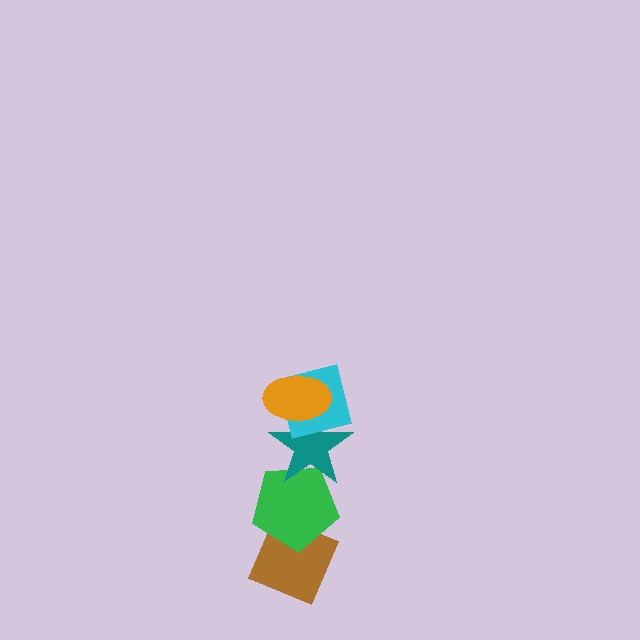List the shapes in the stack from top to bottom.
From top to bottom: the orange ellipse, the cyan square, the teal star, the green pentagon, the brown diamond.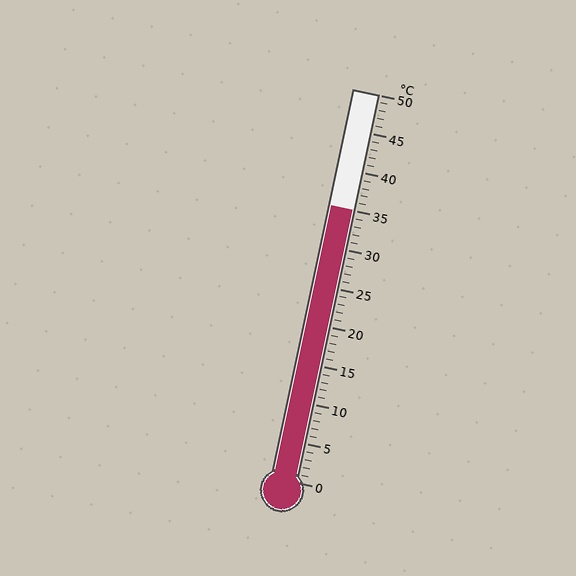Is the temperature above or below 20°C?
The temperature is above 20°C.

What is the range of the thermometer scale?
The thermometer scale ranges from 0°C to 50°C.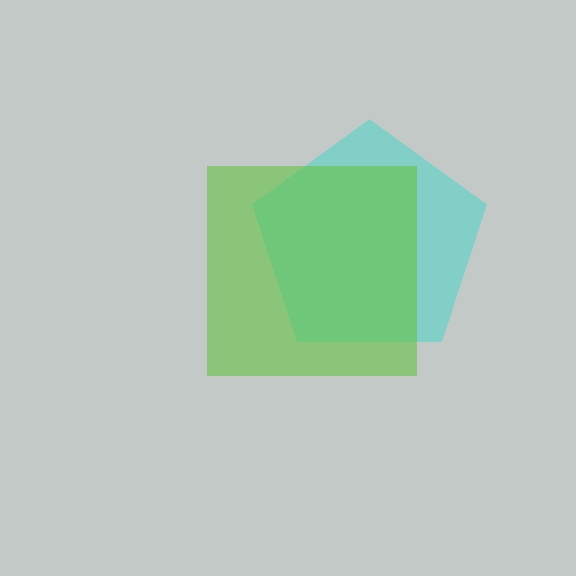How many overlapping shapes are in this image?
There are 2 overlapping shapes in the image.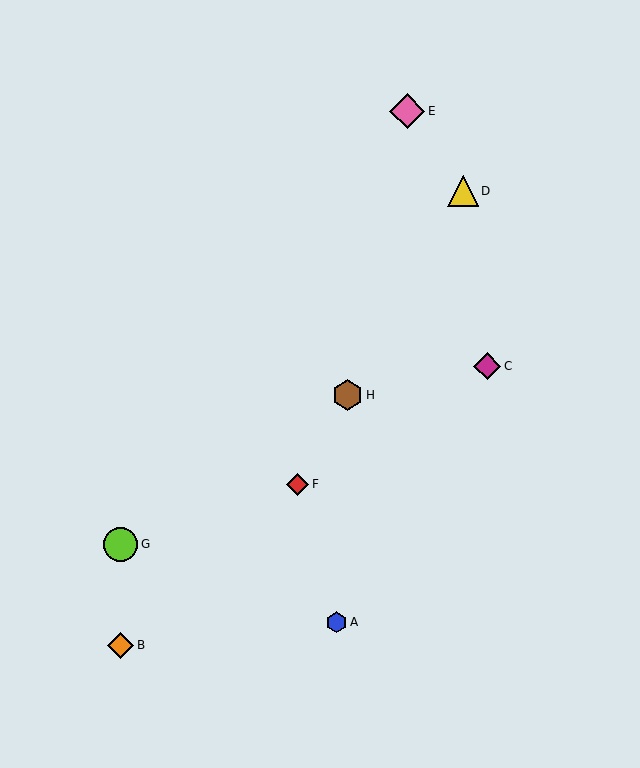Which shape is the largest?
The pink diamond (labeled E) is the largest.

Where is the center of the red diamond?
The center of the red diamond is at (298, 484).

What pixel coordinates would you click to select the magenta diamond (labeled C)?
Click at (487, 366) to select the magenta diamond C.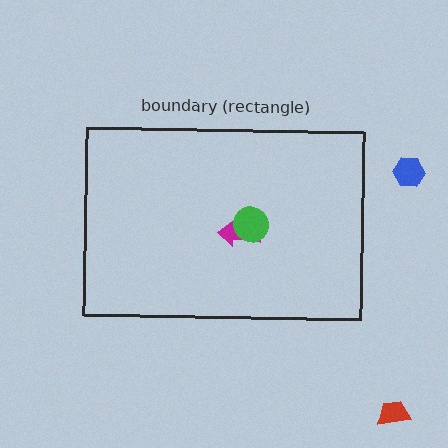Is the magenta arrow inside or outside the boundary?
Inside.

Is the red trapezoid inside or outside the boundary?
Outside.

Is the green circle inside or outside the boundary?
Inside.